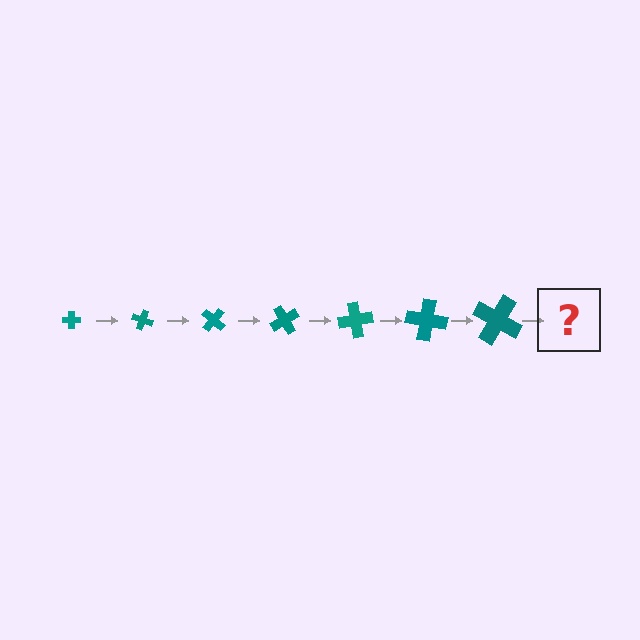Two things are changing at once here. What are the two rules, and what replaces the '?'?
The two rules are that the cross grows larger each step and it rotates 20 degrees each step. The '?' should be a cross, larger than the previous one and rotated 140 degrees from the start.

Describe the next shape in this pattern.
It should be a cross, larger than the previous one and rotated 140 degrees from the start.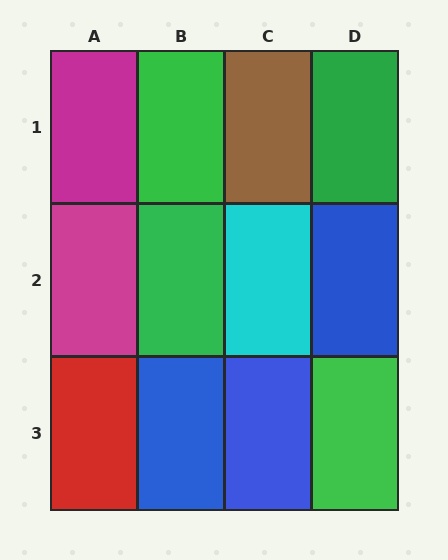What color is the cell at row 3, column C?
Blue.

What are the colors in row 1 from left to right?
Magenta, green, brown, green.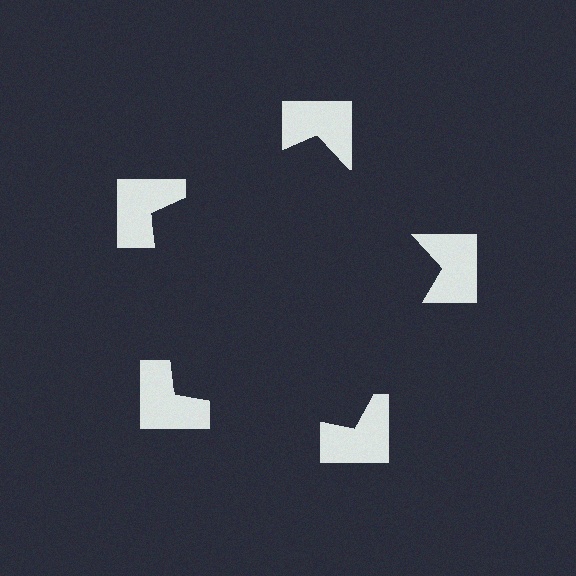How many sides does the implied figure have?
5 sides.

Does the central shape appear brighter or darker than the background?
It typically appears slightly darker than the background, even though no actual brightness change is drawn.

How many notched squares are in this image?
There are 5 — one at each vertex of the illusory pentagon.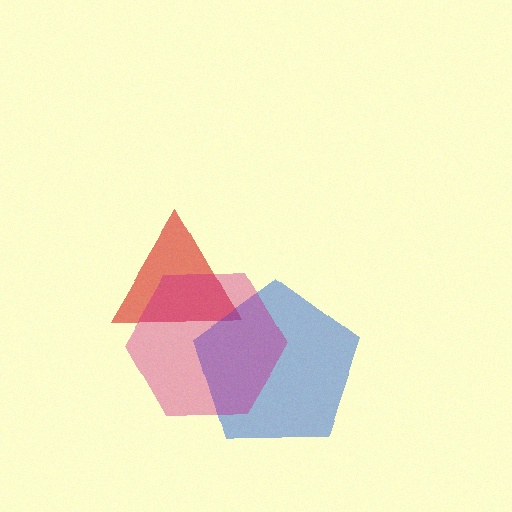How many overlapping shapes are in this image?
There are 3 overlapping shapes in the image.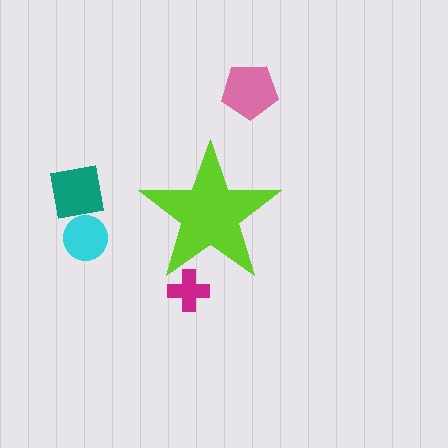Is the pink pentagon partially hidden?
No, the pink pentagon is fully visible.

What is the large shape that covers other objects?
A lime star.